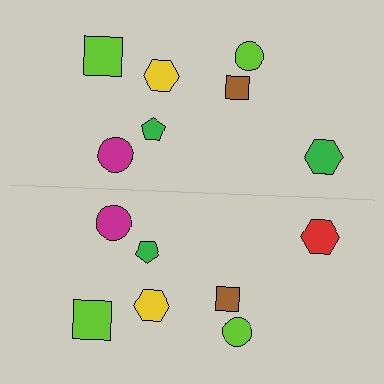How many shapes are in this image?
There are 14 shapes in this image.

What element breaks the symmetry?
The red hexagon on the bottom side breaks the symmetry — its mirror counterpart is green.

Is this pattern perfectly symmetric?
No, the pattern is not perfectly symmetric. The red hexagon on the bottom side breaks the symmetry — its mirror counterpart is green.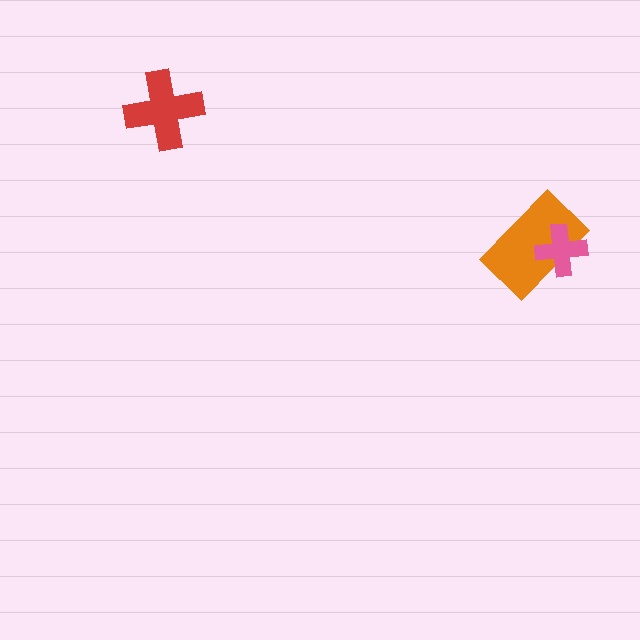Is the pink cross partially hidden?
No, no other shape covers it.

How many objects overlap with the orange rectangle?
1 object overlaps with the orange rectangle.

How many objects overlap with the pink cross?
1 object overlaps with the pink cross.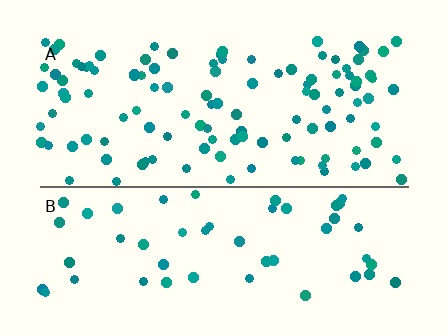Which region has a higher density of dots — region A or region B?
A (the top).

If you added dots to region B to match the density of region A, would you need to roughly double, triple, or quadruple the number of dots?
Approximately double.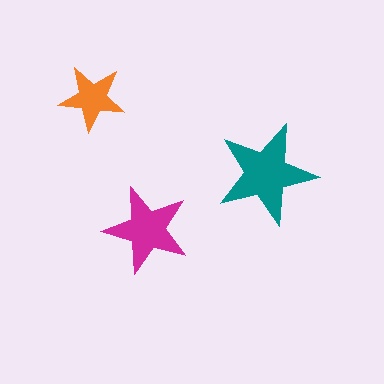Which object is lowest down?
The magenta star is bottommost.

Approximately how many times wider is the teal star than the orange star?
About 1.5 times wider.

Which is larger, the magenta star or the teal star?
The teal one.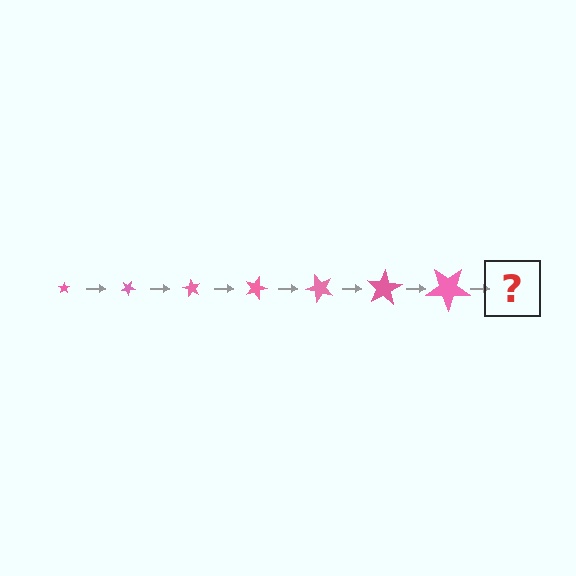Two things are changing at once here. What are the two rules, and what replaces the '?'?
The two rules are that the star grows larger each step and it rotates 30 degrees each step. The '?' should be a star, larger than the previous one and rotated 210 degrees from the start.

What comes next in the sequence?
The next element should be a star, larger than the previous one and rotated 210 degrees from the start.